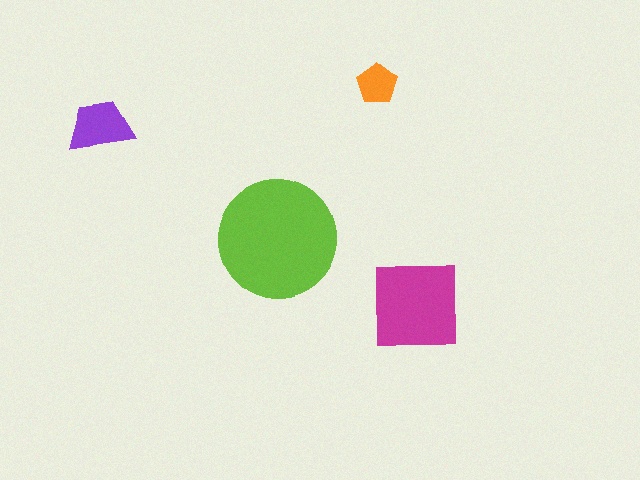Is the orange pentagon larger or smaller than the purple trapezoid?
Smaller.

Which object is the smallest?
The orange pentagon.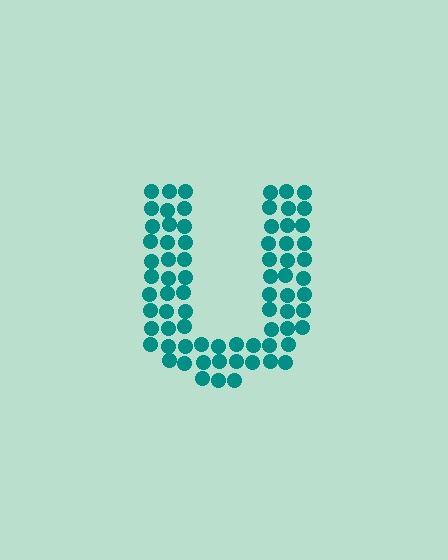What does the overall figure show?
The overall figure shows the letter U.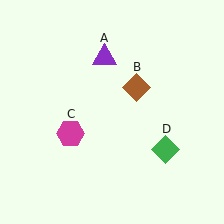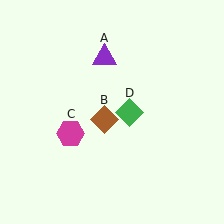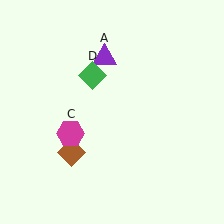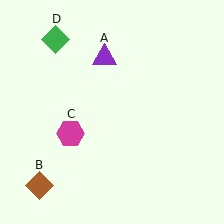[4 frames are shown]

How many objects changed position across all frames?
2 objects changed position: brown diamond (object B), green diamond (object D).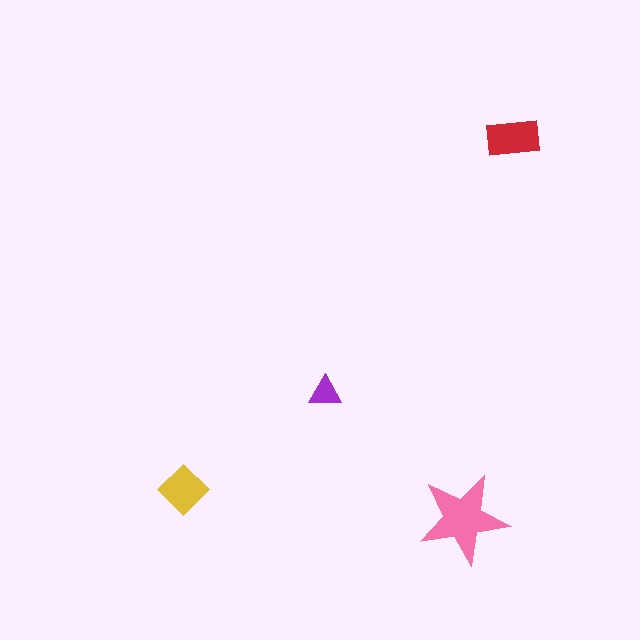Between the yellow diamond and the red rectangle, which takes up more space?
The red rectangle.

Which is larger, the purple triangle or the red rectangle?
The red rectangle.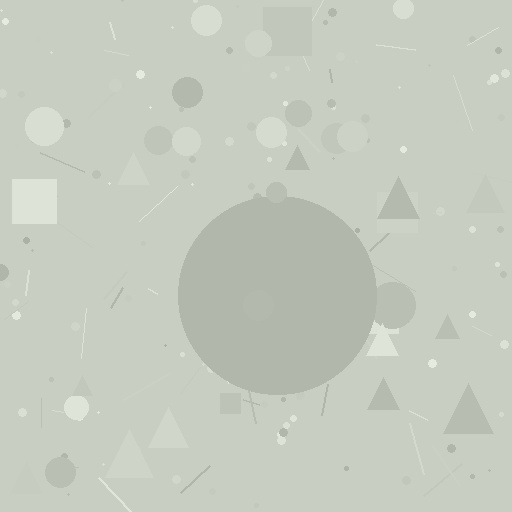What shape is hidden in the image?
A circle is hidden in the image.